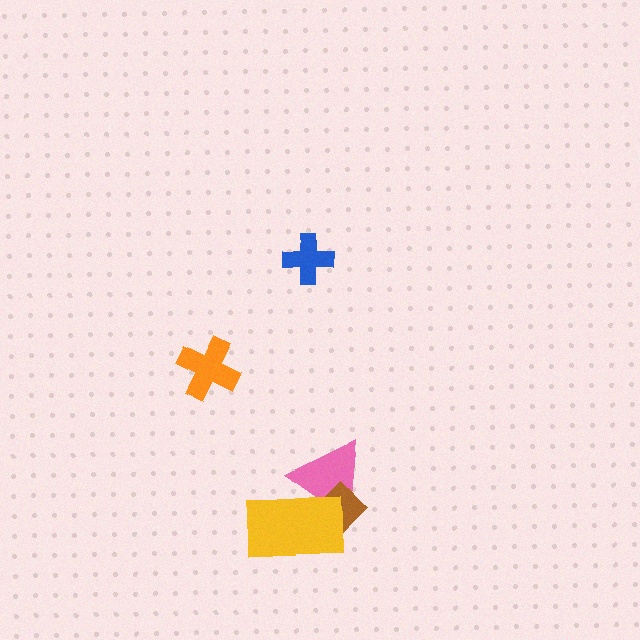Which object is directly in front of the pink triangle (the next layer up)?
The brown diamond is directly in front of the pink triangle.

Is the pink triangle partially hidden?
Yes, it is partially covered by another shape.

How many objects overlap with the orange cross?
0 objects overlap with the orange cross.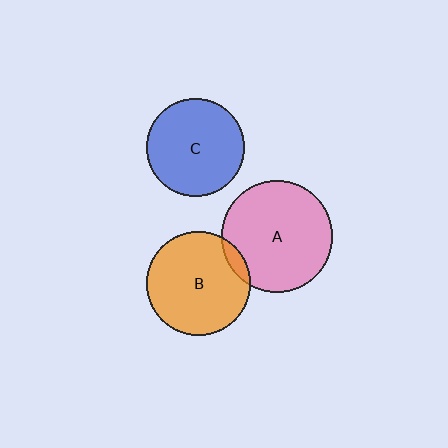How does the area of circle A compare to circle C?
Approximately 1.3 times.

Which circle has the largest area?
Circle A (pink).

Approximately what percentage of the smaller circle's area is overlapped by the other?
Approximately 10%.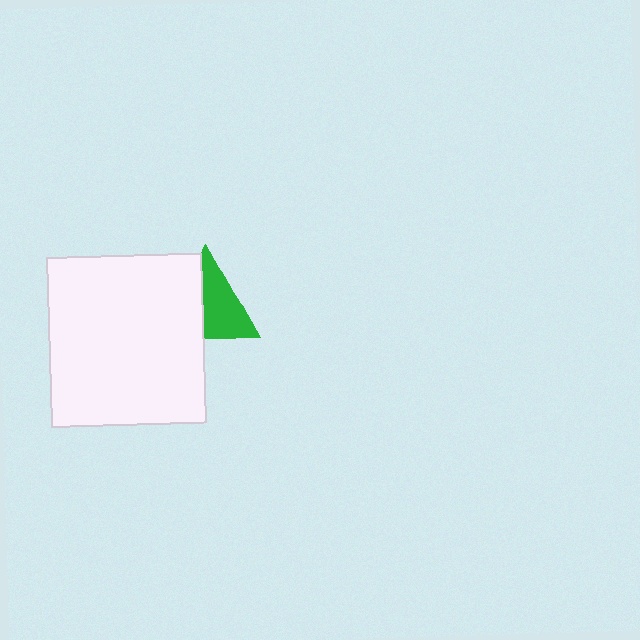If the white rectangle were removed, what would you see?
You would see the complete green triangle.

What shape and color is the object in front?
The object in front is a white rectangle.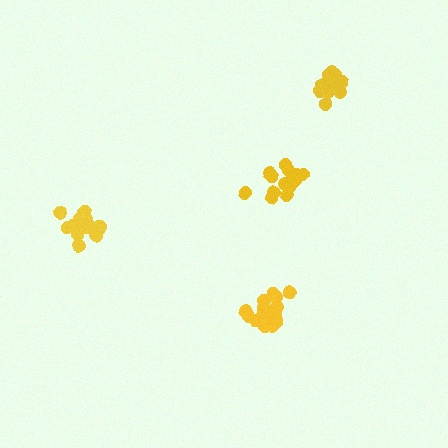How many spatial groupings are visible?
There are 4 spatial groupings.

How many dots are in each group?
Group 1: 15 dots, Group 2: 14 dots, Group 3: 16 dots, Group 4: 19 dots (64 total).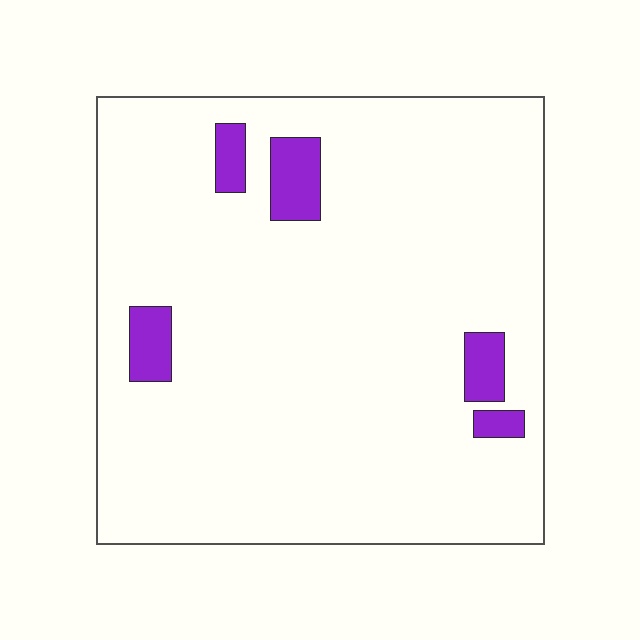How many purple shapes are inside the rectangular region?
5.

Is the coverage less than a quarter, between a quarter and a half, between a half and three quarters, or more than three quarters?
Less than a quarter.